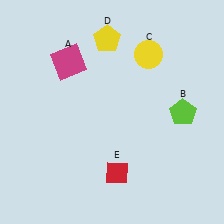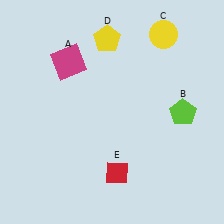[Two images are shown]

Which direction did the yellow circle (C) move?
The yellow circle (C) moved up.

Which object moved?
The yellow circle (C) moved up.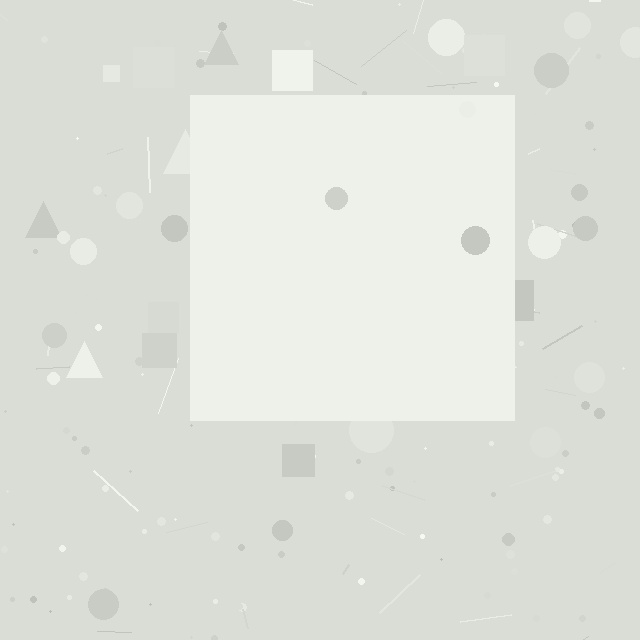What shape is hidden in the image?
A square is hidden in the image.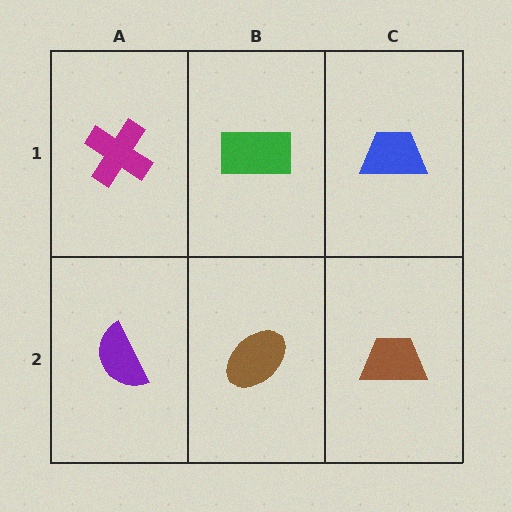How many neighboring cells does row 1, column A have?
2.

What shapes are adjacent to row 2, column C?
A blue trapezoid (row 1, column C), a brown ellipse (row 2, column B).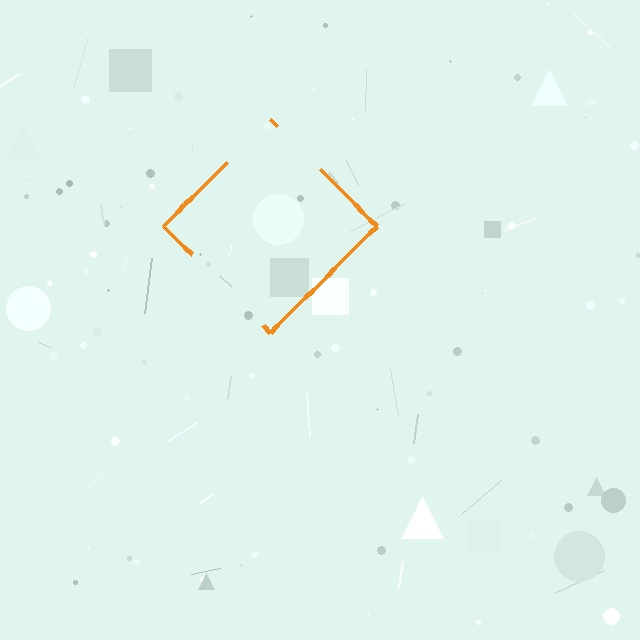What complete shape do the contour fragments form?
The contour fragments form a diamond.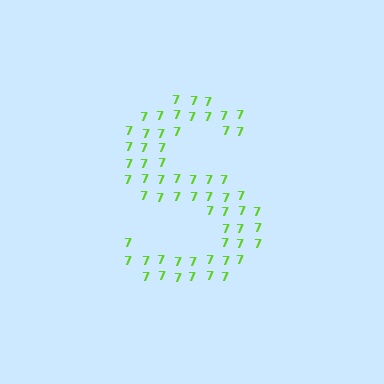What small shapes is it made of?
It is made of small digit 7's.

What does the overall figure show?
The overall figure shows the letter S.